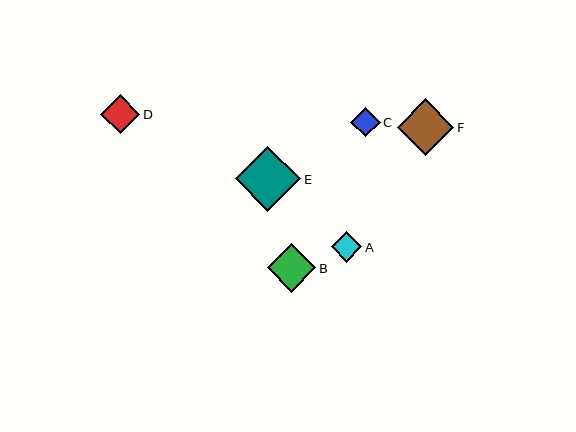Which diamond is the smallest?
Diamond C is the smallest with a size of approximately 29 pixels.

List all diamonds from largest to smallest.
From largest to smallest: E, F, B, D, A, C.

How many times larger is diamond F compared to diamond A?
Diamond F is approximately 1.8 times the size of diamond A.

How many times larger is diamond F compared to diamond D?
Diamond F is approximately 1.4 times the size of diamond D.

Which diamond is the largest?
Diamond E is the largest with a size of approximately 65 pixels.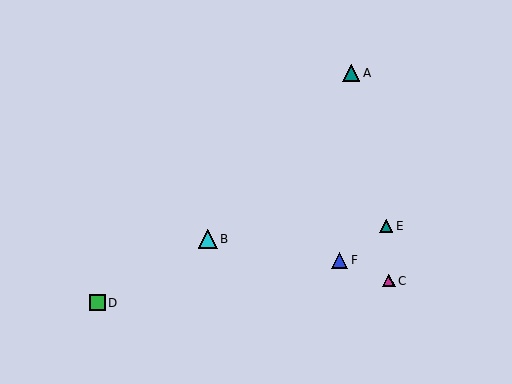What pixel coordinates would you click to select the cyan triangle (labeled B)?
Click at (208, 239) to select the cyan triangle B.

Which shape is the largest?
The cyan triangle (labeled B) is the largest.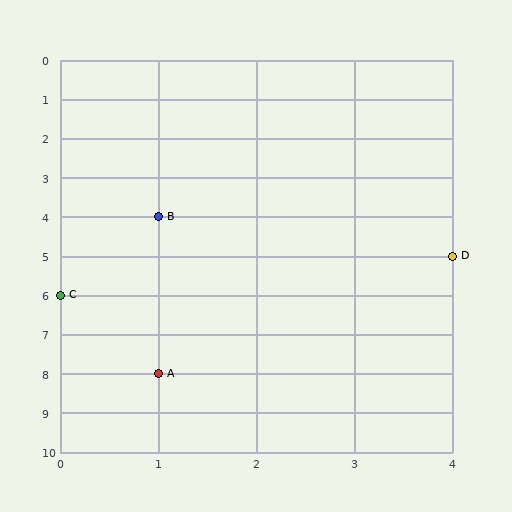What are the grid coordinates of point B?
Point B is at grid coordinates (1, 4).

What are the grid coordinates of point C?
Point C is at grid coordinates (0, 6).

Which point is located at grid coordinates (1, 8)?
Point A is at (1, 8).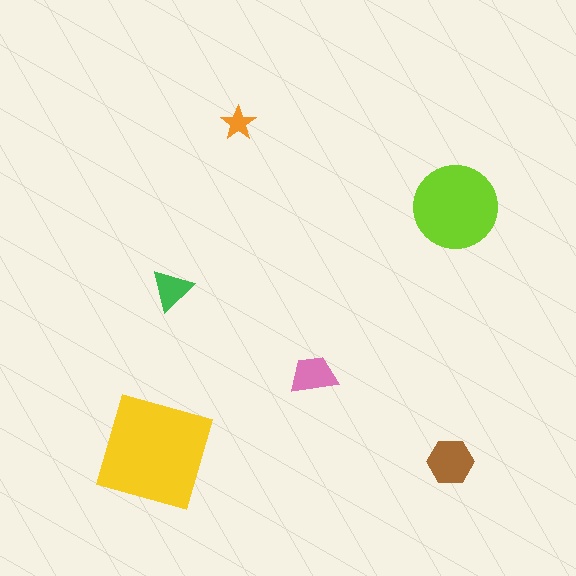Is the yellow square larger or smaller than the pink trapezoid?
Larger.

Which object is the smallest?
The orange star.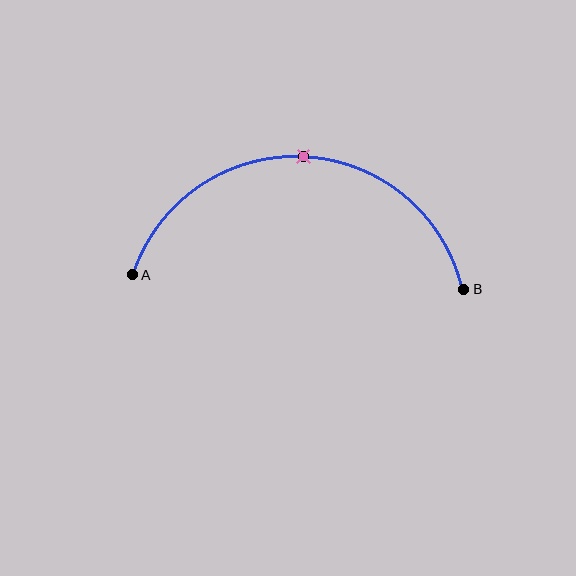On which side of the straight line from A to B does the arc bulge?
The arc bulges above the straight line connecting A and B.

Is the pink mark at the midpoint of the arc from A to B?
Yes. The pink mark lies on the arc at equal arc-length from both A and B — it is the arc midpoint.